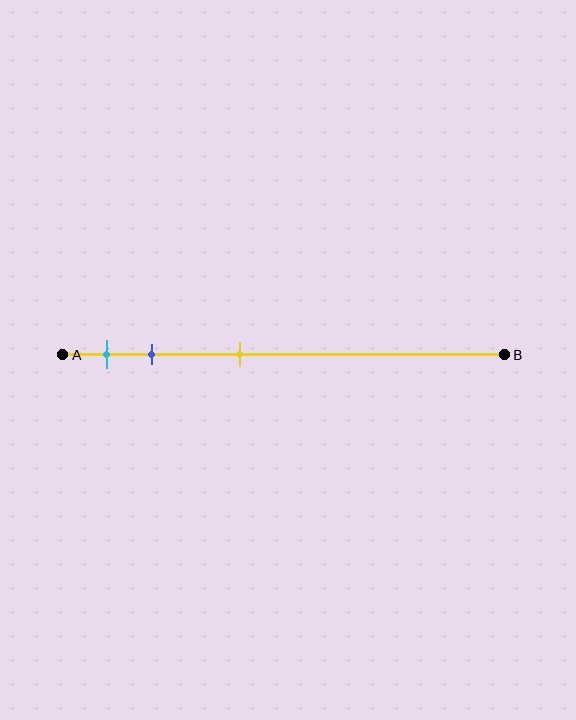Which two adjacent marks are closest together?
The cyan and blue marks are the closest adjacent pair.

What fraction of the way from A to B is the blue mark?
The blue mark is approximately 20% (0.2) of the way from A to B.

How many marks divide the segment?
There are 3 marks dividing the segment.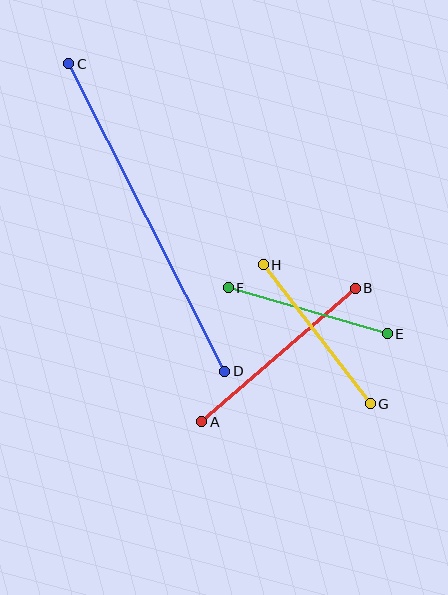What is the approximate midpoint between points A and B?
The midpoint is at approximately (279, 355) pixels.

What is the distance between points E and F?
The distance is approximately 166 pixels.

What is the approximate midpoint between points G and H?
The midpoint is at approximately (317, 334) pixels.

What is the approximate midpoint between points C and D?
The midpoint is at approximately (147, 218) pixels.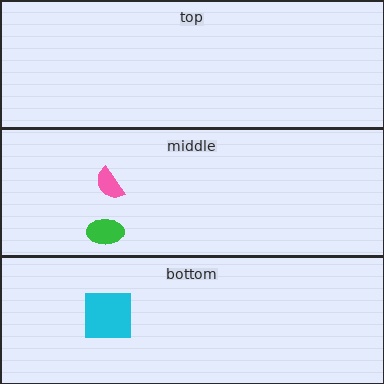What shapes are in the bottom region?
The cyan square.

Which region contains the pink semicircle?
The middle region.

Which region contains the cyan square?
The bottom region.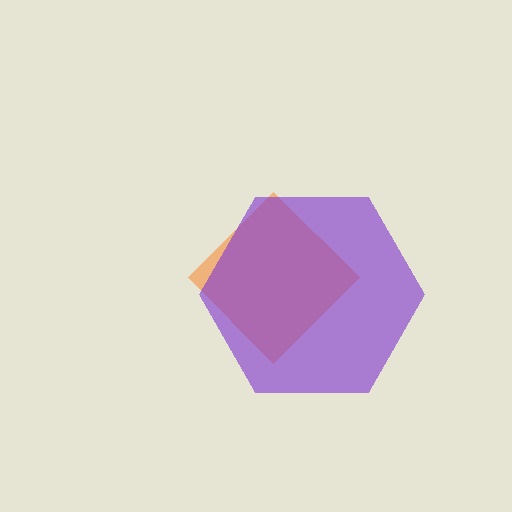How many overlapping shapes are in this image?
There are 2 overlapping shapes in the image.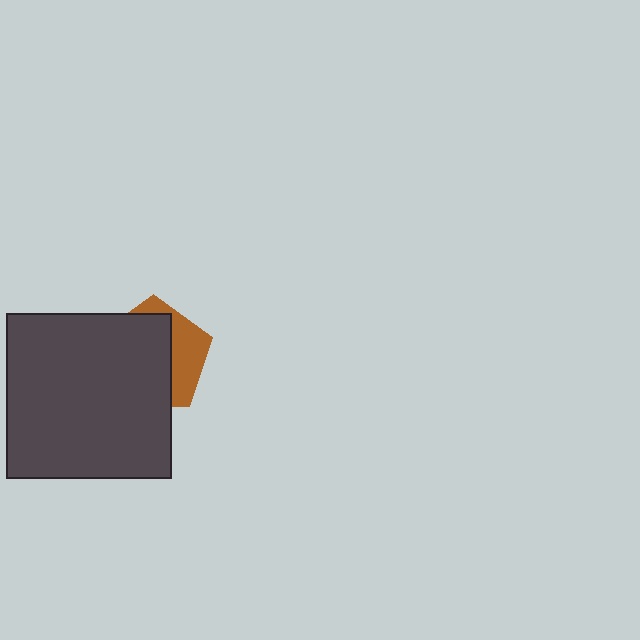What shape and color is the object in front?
The object in front is a dark gray square.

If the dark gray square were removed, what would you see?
You would see the complete brown pentagon.